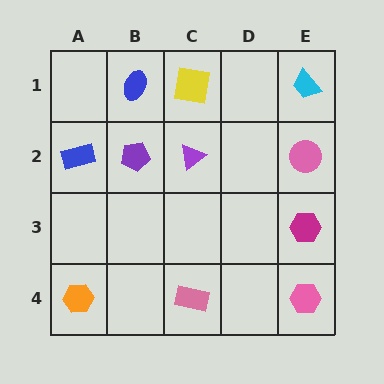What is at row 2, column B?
A purple pentagon.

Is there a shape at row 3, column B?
No, that cell is empty.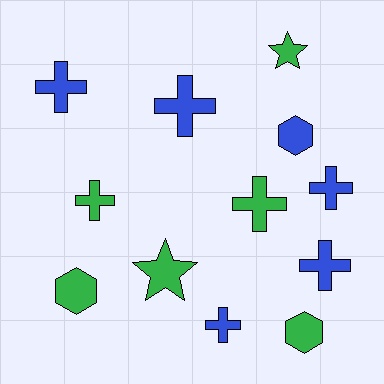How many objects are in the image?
There are 12 objects.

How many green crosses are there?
There are 2 green crosses.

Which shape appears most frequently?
Cross, with 7 objects.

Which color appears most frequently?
Green, with 6 objects.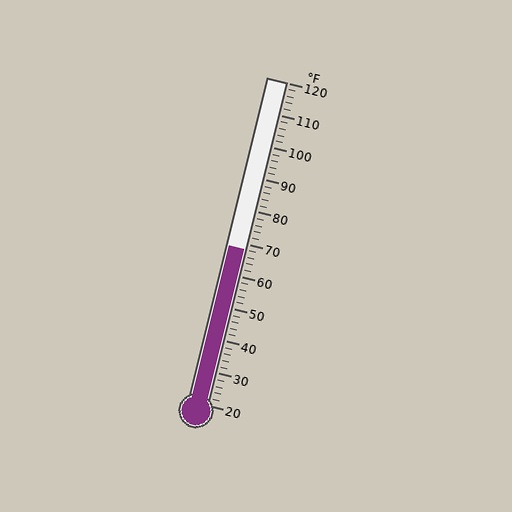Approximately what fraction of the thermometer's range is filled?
The thermometer is filled to approximately 50% of its range.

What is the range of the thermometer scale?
The thermometer scale ranges from 20°F to 120°F.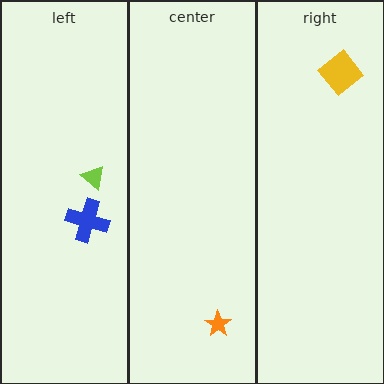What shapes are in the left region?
The blue cross, the lime triangle.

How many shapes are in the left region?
2.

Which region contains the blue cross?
The left region.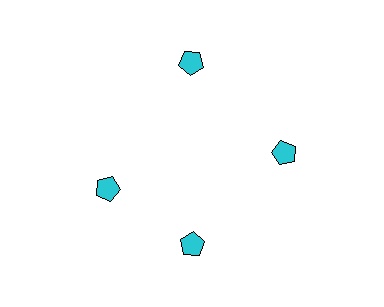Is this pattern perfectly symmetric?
No. The 4 cyan pentagons are arranged in a ring, but one element near the 9 o'clock position is rotated out of alignment along the ring, breaking the 4-fold rotational symmetry.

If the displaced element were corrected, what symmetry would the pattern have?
It would have 4-fold rotational symmetry — the pattern would map onto itself every 90 degrees.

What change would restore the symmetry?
The symmetry would be restored by rotating it back into even spacing with its neighbors so that all 4 pentagons sit at equal angles and equal distance from the center.